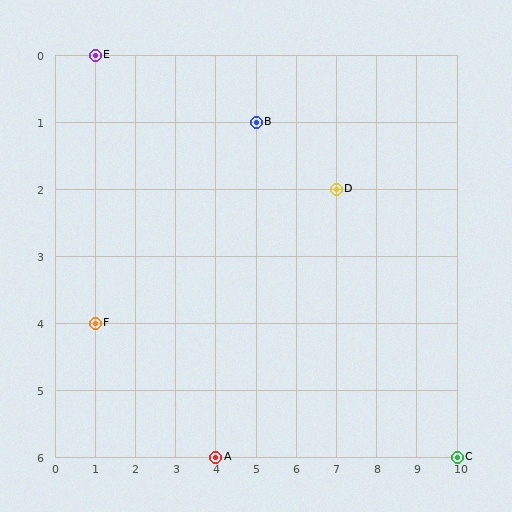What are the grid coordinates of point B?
Point B is at grid coordinates (5, 1).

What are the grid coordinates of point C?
Point C is at grid coordinates (10, 6).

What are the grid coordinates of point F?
Point F is at grid coordinates (1, 4).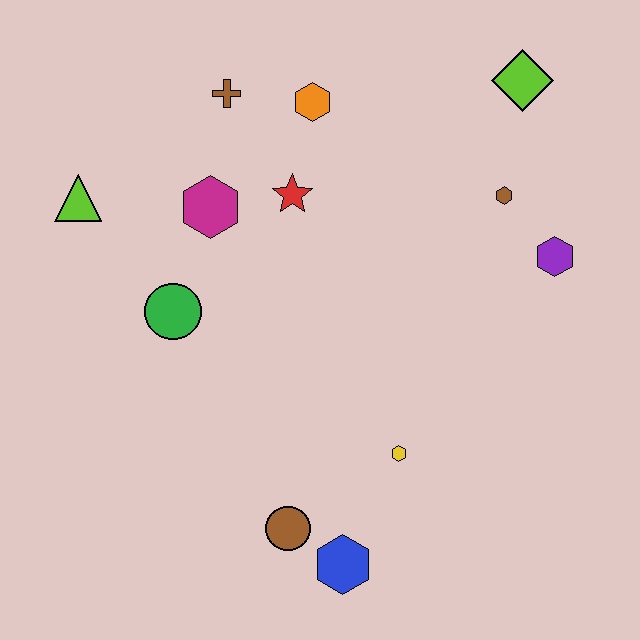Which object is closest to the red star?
The magenta hexagon is closest to the red star.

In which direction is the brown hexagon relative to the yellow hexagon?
The brown hexagon is above the yellow hexagon.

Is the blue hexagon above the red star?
No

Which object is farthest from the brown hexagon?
The lime triangle is farthest from the brown hexagon.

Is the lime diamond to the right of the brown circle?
Yes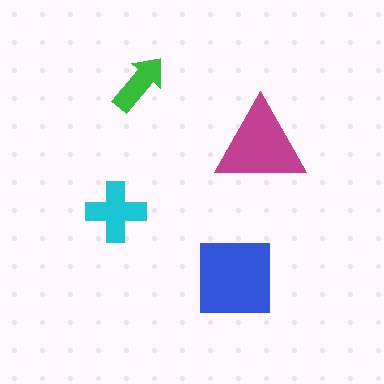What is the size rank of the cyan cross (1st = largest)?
3rd.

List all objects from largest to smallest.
The blue square, the magenta triangle, the cyan cross, the green arrow.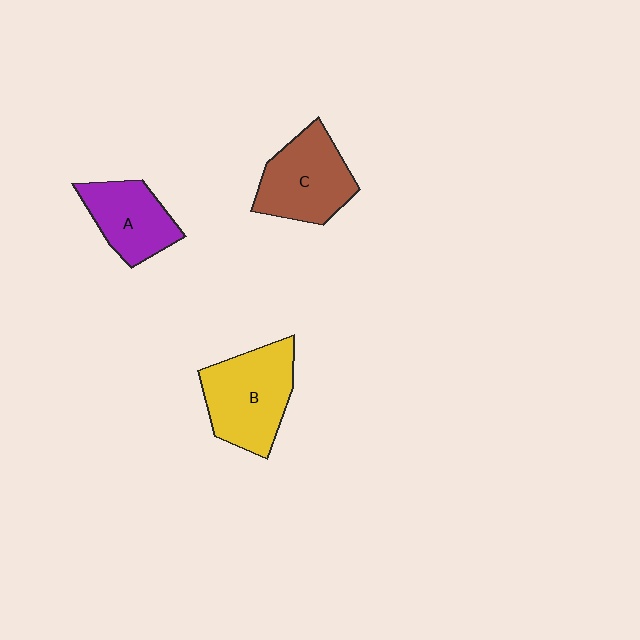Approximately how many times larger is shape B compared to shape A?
Approximately 1.4 times.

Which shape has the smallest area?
Shape A (purple).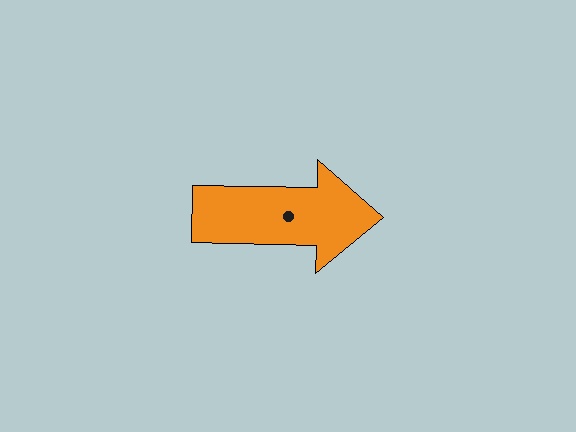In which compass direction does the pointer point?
East.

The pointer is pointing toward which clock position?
Roughly 3 o'clock.